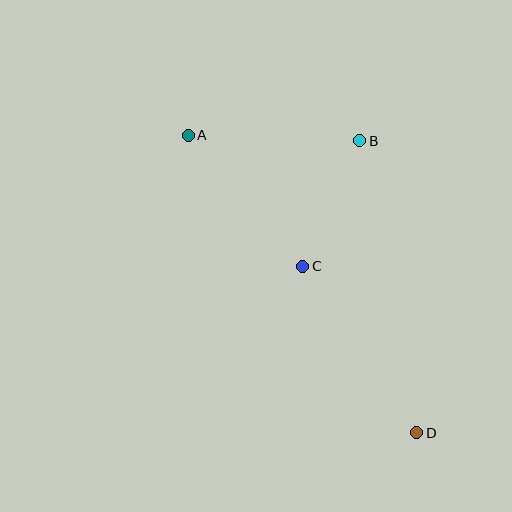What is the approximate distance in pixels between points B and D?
The distance between B and D is approximately 298 pixels.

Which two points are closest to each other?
Points B and C are closest to each other.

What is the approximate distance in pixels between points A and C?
The distance between A and C is approximately 174 pixels.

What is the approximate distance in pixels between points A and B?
The distance between A and B is approximately 171 pixels.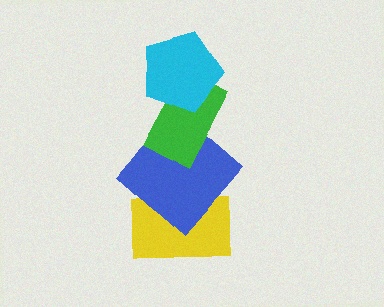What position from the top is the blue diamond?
The blue diamond is 3rd from the top.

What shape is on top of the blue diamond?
The green rectangle is on top of the blue diamond.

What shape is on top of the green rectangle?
The cyan pentagon is on top of the green rectangle.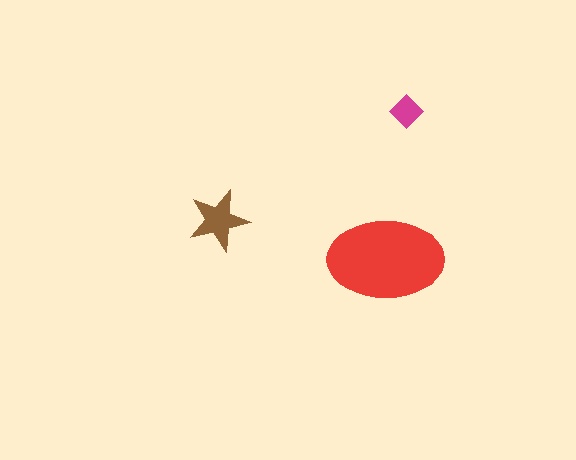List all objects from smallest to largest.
The magenta diamond, the brown star, the red ellipse.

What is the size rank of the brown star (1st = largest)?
2nd.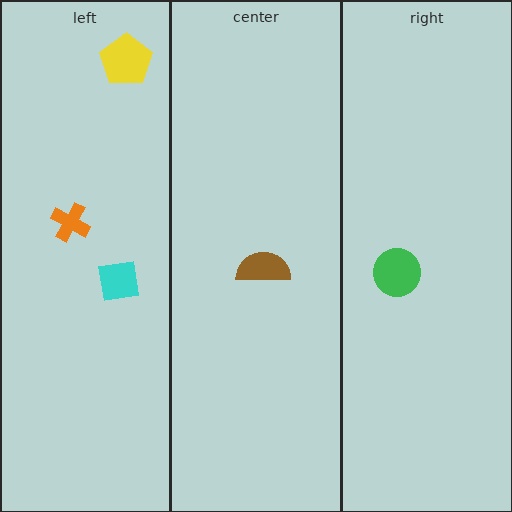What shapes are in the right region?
The green circle.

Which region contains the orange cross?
The left region.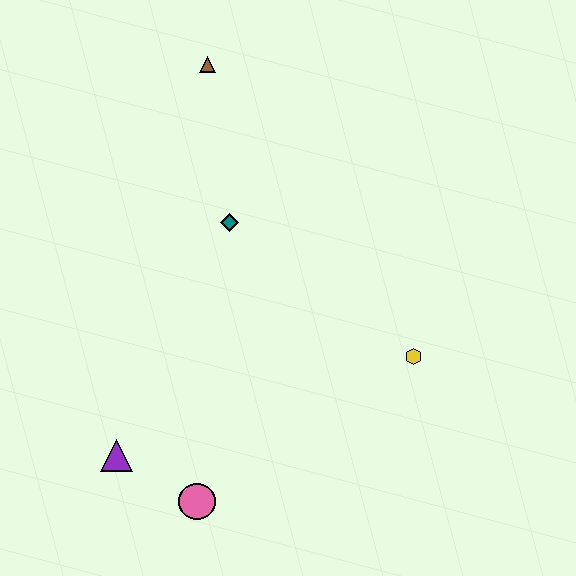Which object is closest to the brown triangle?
The teal diamond is closest to the brown triangle.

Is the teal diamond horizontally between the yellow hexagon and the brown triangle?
Yes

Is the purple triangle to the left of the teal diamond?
Yes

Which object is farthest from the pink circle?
The brown triangle is farthest from the pink circle.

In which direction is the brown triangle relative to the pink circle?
The brown triangle is above the pink circle.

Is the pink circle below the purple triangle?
Yes